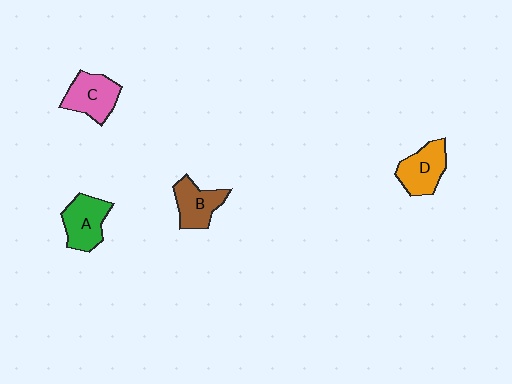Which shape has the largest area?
Shape A (green).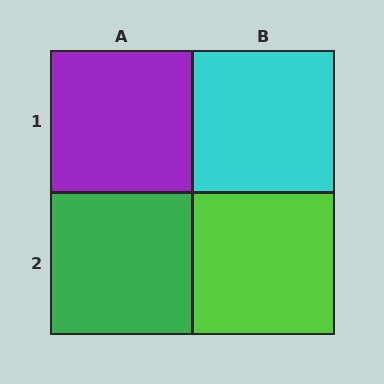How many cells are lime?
1 cell is lime.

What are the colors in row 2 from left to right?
Green, lime.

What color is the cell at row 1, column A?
Purple.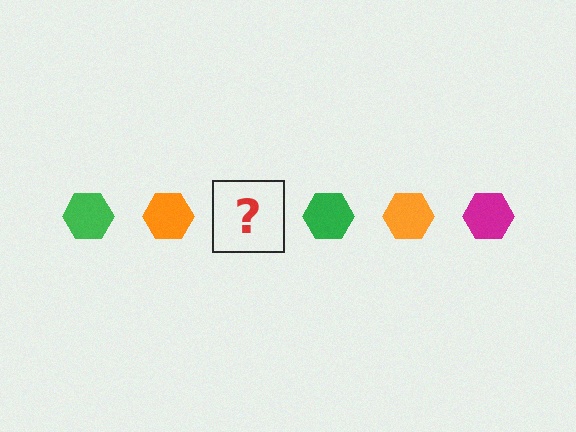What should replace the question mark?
The question mark should be replaced with a magenta hexagon.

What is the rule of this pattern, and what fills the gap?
The rule is that the pattern cycles through green, orange, magenta hexagons. The gap should be filled with a magenta hexagon.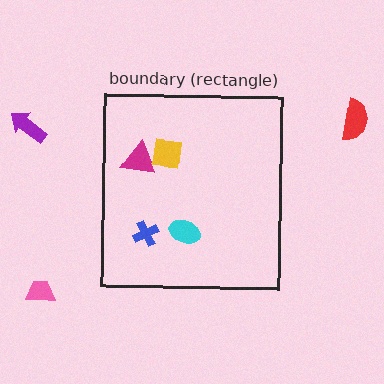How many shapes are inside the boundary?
4 inside, 3 outside.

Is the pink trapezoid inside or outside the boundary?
Outside.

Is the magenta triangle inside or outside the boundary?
Inside.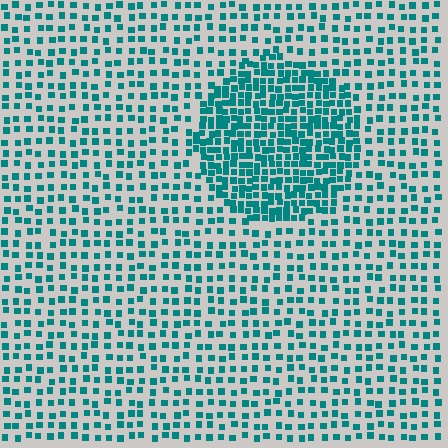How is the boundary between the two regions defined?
The boundary is defined by a change in element density (approximately 2.2x ratio). All elements are the same color, size, and shape.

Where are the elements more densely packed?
The elements are more densely packed inside the circle boundary.